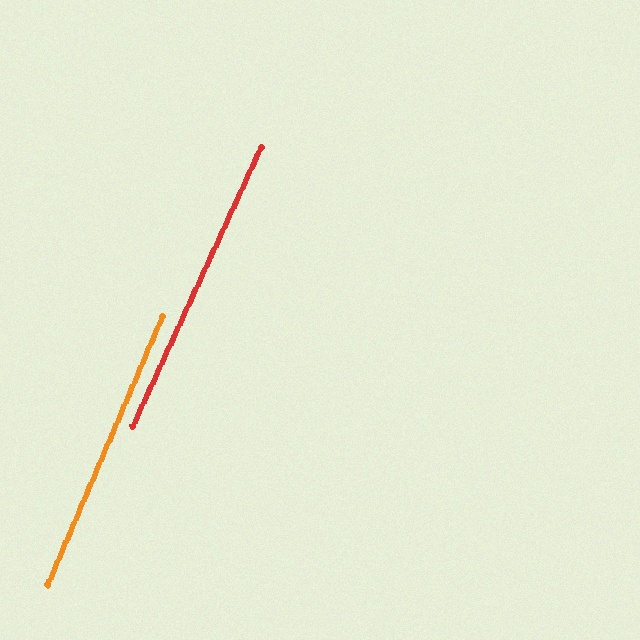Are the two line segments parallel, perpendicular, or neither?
Parallel — their directions differ by only 1.5°.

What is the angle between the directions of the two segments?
Approximately 2 degrees.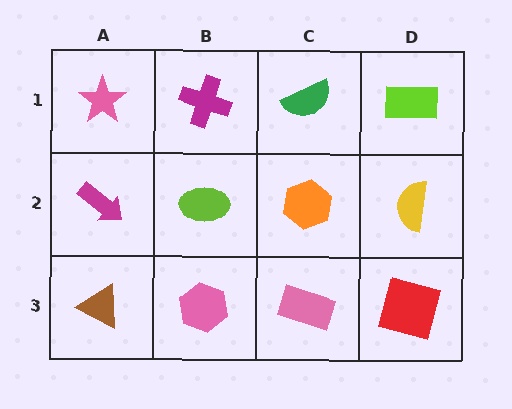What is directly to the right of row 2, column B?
An orange hexagon.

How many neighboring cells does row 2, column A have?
3.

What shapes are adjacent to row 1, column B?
A lime ellipse (row 2, column B), a pink star (row 1, column A), a green semicircle (row 1, column C).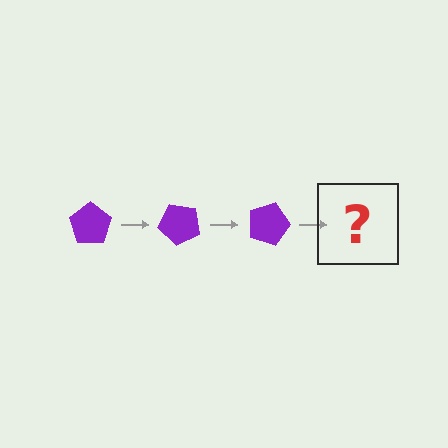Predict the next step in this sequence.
The next step is a purple pentagon rotated 135 degrees.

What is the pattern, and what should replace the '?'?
The pattern is that the pentagon rotates 45 degrees each step. The '?' should be a purple pentagon rotated 135 degrees.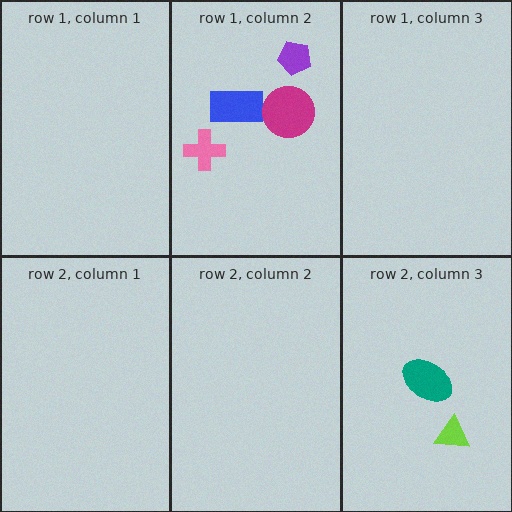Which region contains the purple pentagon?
The row 1, column 2 region.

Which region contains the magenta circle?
The row 1, column 2 region.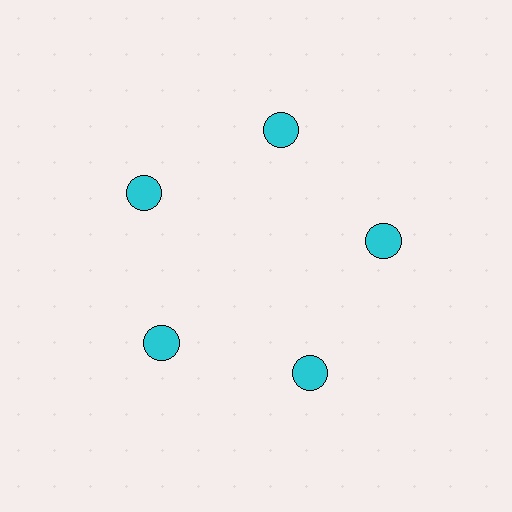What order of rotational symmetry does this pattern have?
This pattern has 5-fold rotational symmetry.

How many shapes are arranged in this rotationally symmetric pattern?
There are 5 shapes, arranged in 5 groups of 1.